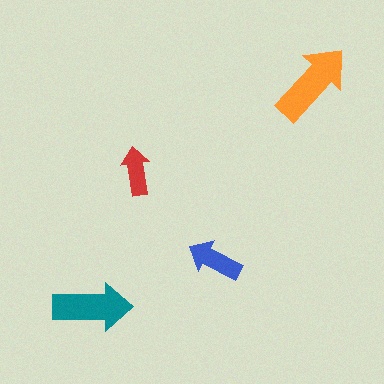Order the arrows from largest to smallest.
the orange one, the teal one, the blue one, the red one.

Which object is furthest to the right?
The orange arrow is rightmost.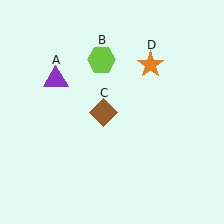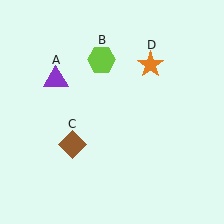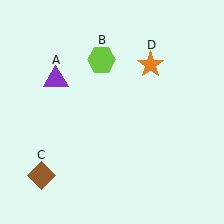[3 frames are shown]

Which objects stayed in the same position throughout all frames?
Purple triangle (object A) and lime hexagon (object B) and orange star (object D) remained stationary.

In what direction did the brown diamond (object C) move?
The brown diamond (object C) moved down and to the left.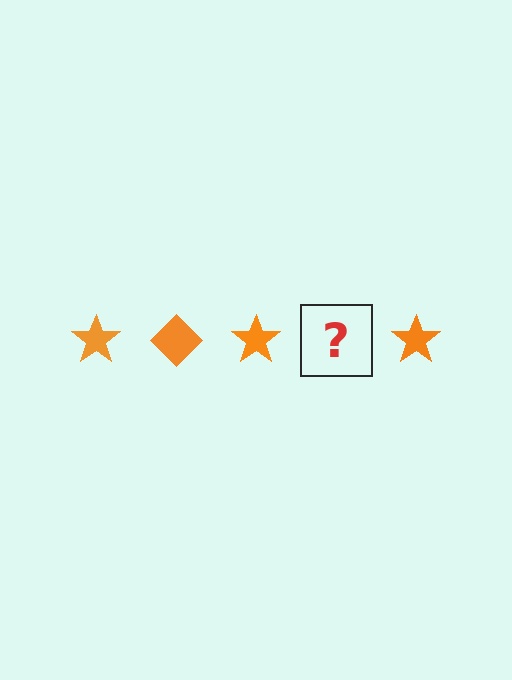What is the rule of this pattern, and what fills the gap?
The rule is that the pattern cycles through star, diamond shapes in orange. The gap should be filled with an orange diamond.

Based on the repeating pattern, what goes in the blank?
The blank should be an orange diamond.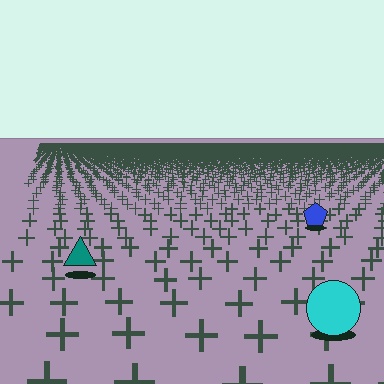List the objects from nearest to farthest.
From nearest to farthest: the cyan circle, the teal triangle, the blue pentagon.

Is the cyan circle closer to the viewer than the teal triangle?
Yes. The cyan circle is closer — you can tell from the texture gradient: the ground texture is coarser near it.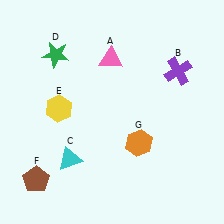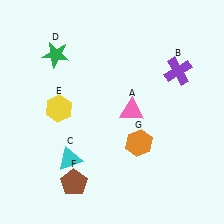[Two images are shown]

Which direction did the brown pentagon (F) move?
The brown pentagon (F) moved right.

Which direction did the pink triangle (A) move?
The pink triangle (A) moved down.